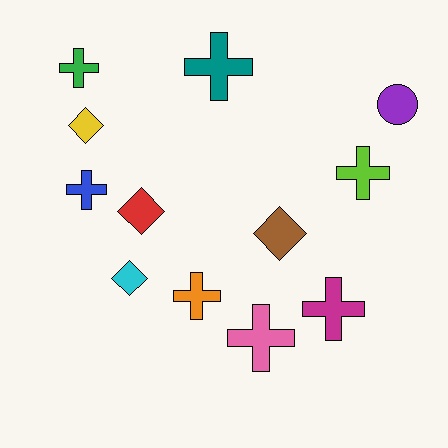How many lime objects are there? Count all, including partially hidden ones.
There is 1 lime object.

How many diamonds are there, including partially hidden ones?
There are 4 diamonds.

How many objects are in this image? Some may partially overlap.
There are 12 objects.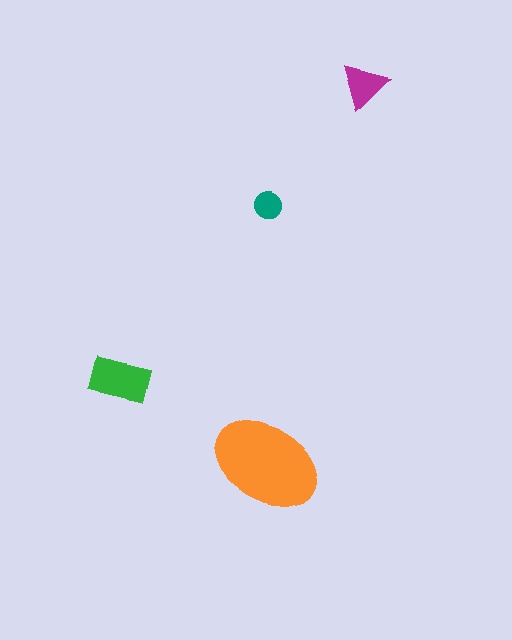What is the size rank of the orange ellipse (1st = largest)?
1st.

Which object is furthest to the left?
The green rectangle is leftmost.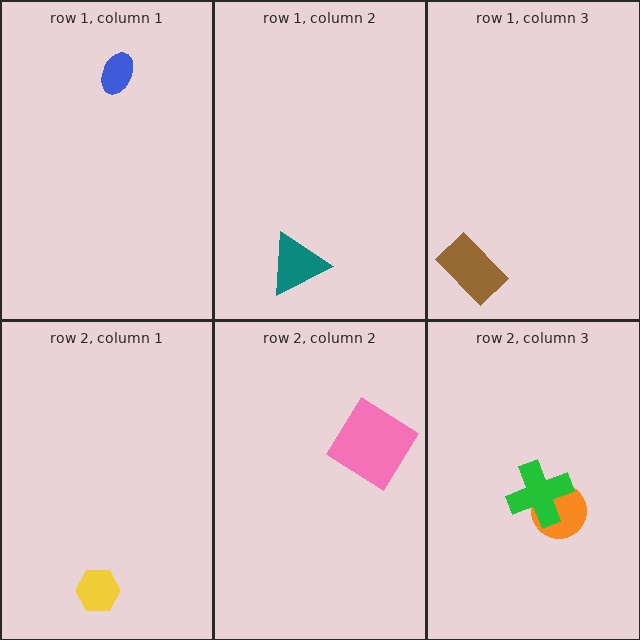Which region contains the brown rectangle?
The row 1, column 3 region.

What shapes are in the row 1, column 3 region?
The brown rectangle.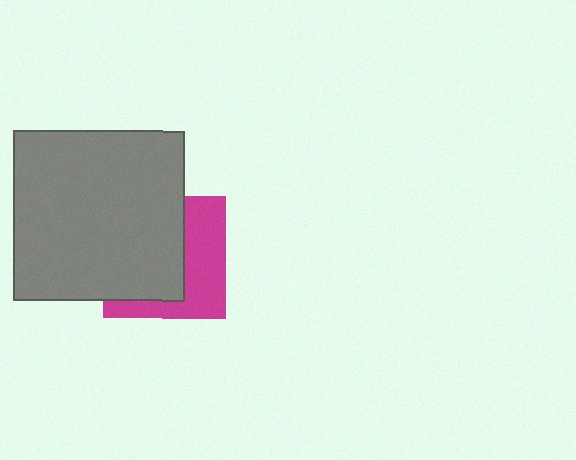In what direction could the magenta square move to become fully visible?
The magenta square could move right. That would shift it out from behind the gray square entirely.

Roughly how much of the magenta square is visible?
A small part of it is visible (roughly 43%).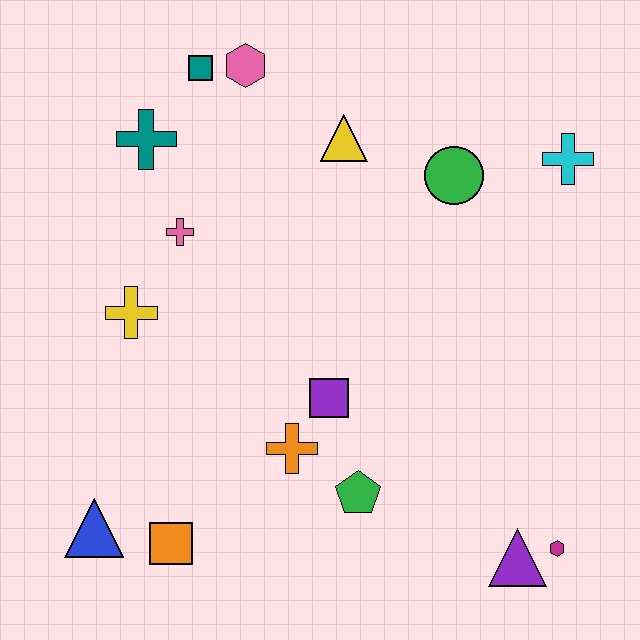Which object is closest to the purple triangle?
The magenta hexagon is closest to the purple triangle.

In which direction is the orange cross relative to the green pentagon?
The orange cross is to the left of the green pentagon.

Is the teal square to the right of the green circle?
No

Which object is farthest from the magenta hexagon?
The teal square is farthest from the magenta hexagon.